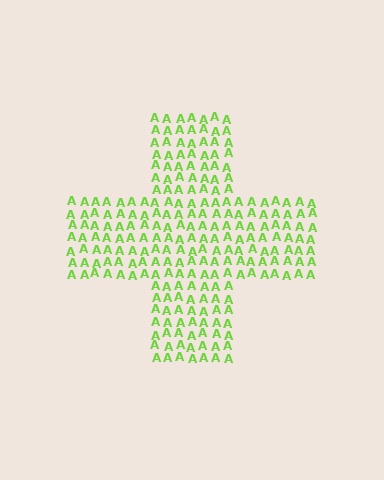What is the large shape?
The large shape is a cross.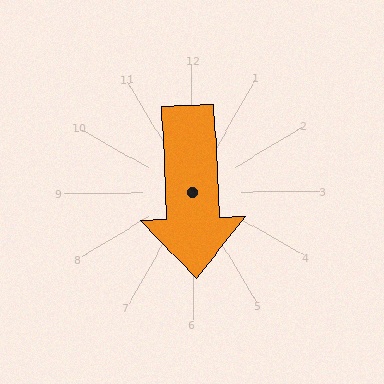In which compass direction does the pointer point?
South.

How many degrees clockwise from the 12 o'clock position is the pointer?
Approximately 178 degrees.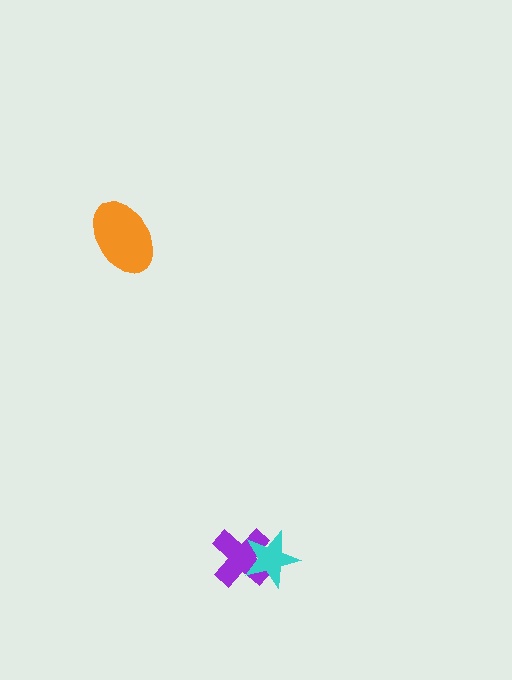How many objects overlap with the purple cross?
1 object overlaps with the purple cross.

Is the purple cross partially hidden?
Yes, it is partially covered by another shape.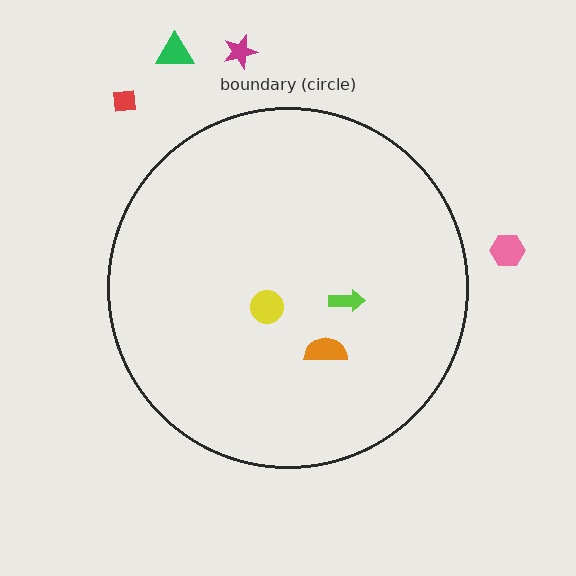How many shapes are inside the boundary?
3 inside, 4 outside.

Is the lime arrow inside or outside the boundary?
Inside.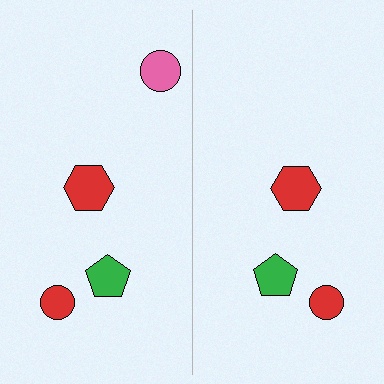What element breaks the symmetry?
A pink circle is missing from the right side.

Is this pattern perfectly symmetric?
No, the pattern is not perfectly symmetric. A pink circle is missing from the right side.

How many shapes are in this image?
There are 7 shapes in this image.